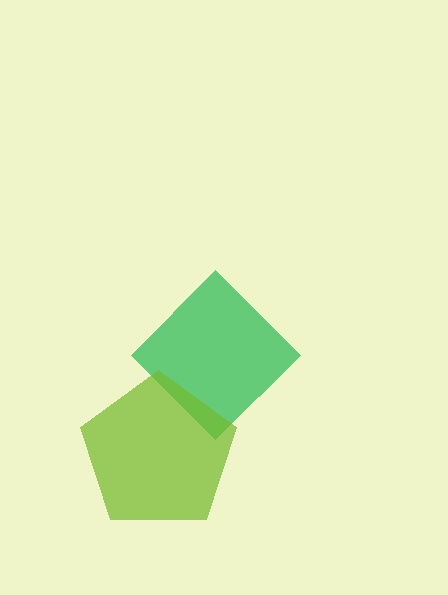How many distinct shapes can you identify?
There are 2 distinct shapes: a green diamond, a lime pentagon.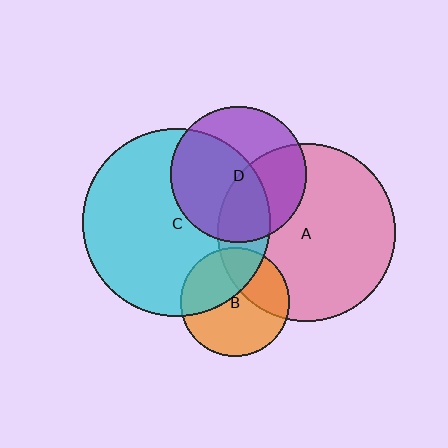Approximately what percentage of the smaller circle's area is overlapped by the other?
Approximately 40%.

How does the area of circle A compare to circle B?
Approximately 2.7 times.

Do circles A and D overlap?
Yes.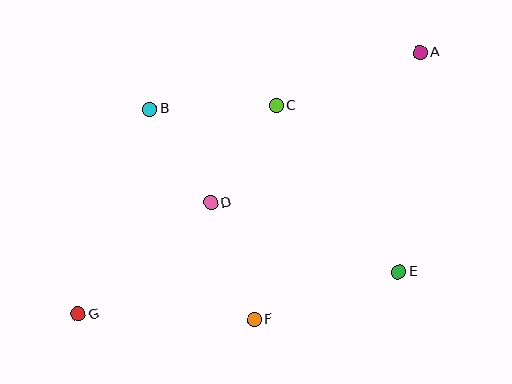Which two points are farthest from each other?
Points A and G are farthest from each other.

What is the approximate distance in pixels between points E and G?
The distance between E and G is approximately 323 pixels.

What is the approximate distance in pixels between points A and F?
The distance between A and F is approximately 314 pixels.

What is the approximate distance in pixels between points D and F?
The distance between D and F is approximately 125 pixels.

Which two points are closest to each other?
Points B and D are closest to each other.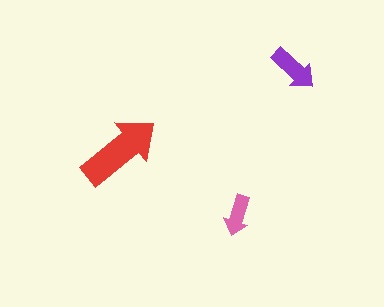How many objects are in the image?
There are 3 objects in the image.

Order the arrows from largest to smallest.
the red one, the purple one, the pink one.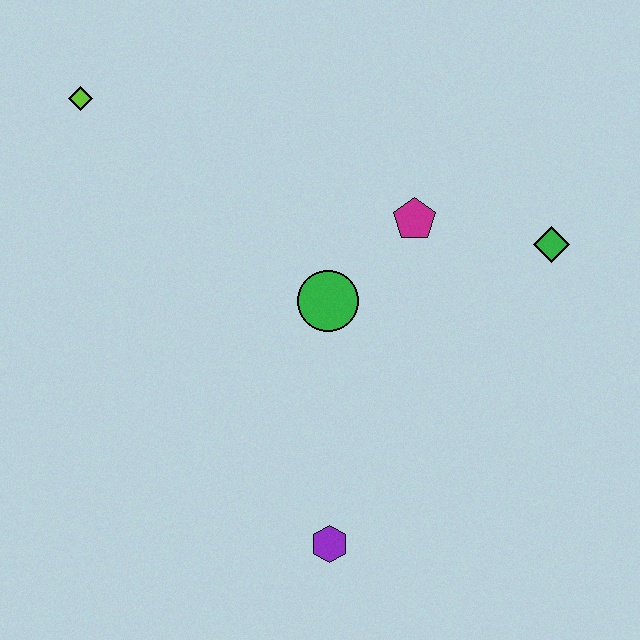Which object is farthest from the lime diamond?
The purple hexagon is farthest from the lime diamond.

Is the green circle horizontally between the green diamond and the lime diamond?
Yes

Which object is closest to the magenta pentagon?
The green circle is closest to the magenta pentagon.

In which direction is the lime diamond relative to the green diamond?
The lime diamond is to the left of the green diamond.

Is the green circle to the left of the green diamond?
Yes